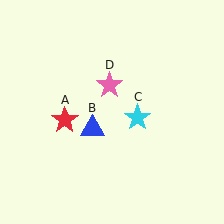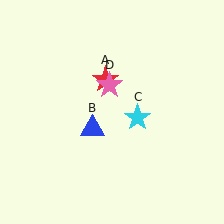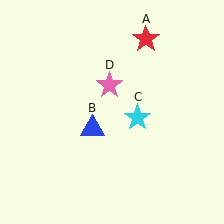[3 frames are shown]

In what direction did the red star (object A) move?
The red star (object A) moved up and to the right.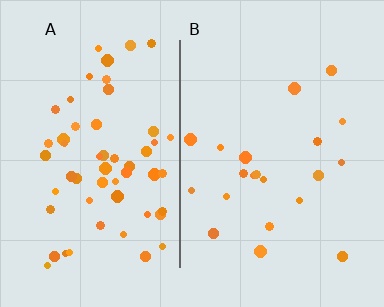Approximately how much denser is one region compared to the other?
Approximately 2.7× — region A over region B.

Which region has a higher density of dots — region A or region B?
A (the left).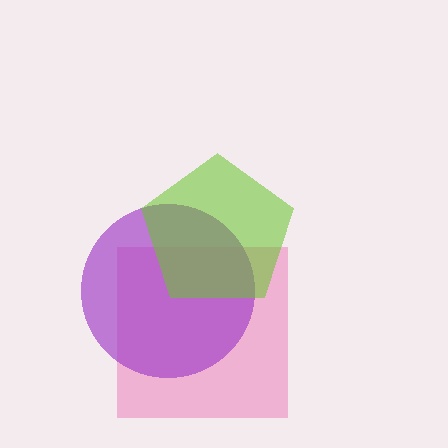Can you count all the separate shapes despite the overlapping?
Yes, there are 3 separate shapes.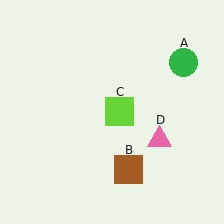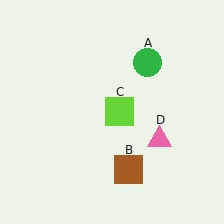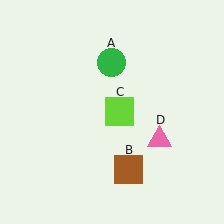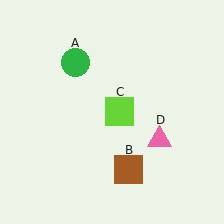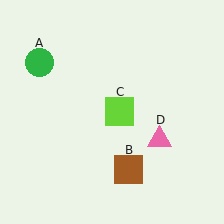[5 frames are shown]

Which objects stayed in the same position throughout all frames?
Brown square (object B) and lime square (object C) and pink triangle (object D) remained stationary.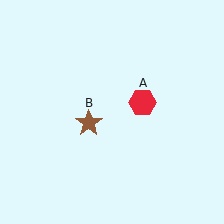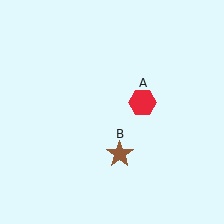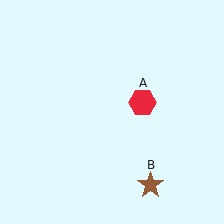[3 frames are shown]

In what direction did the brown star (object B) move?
The brown star (object B) moved down and to the right.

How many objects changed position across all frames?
1 object changed position: brown star (object B).